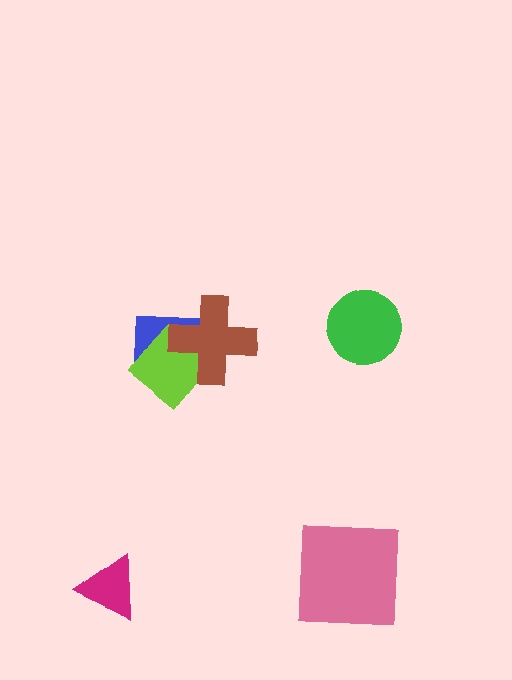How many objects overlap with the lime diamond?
2 objects overlap with the lime diamond.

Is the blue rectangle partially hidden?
Yes, it is partially covered by another shape.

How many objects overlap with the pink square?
0 objects overlap with the pink square.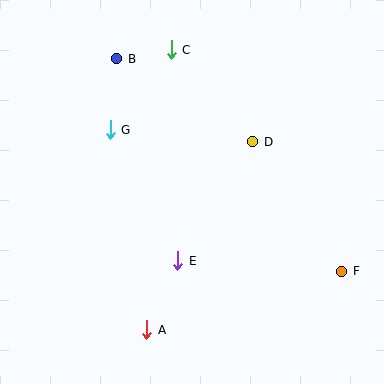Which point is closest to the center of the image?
Point E at (178, 261) is closest to the center.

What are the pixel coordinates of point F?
Point F is at (342, 271).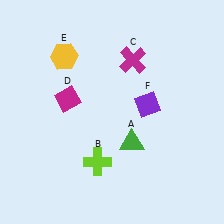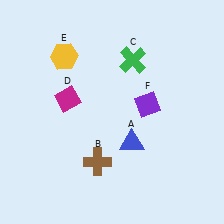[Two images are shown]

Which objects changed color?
A changed from green to blue. B changed from lime to brown. C changed from magenta to green.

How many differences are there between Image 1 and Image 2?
There are 3 differences between the two images.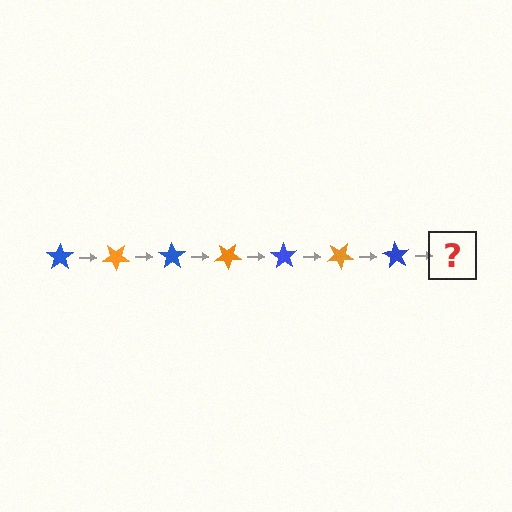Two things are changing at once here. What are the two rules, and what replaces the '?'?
The two rules are that it rotates 35 degrees each step and the color cycles through blue and orange. The '?' should be an orange star, rotated 245 degrees from the start.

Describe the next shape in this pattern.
It should be an orange star, rotated 245 degrees from the start.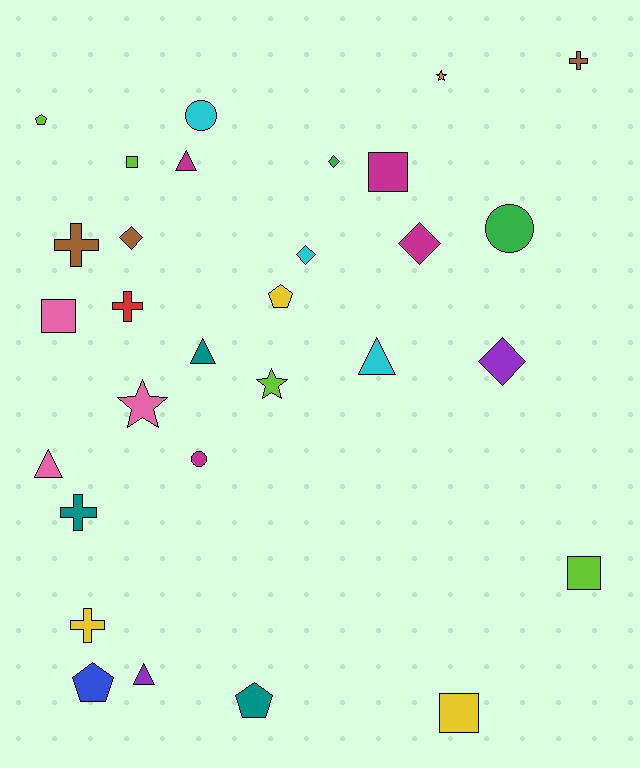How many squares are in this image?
There are 5 squares.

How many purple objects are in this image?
There are 2 purple objects.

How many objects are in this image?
There are 30 objects.